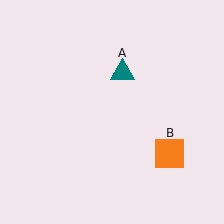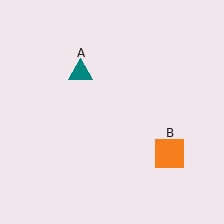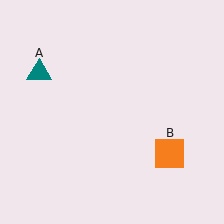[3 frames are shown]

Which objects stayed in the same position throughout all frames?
Orange square (object B) remained stationary.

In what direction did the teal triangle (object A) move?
The teal triangle (object A) moved left.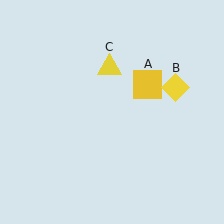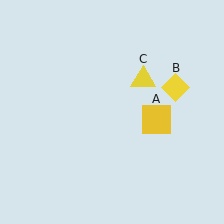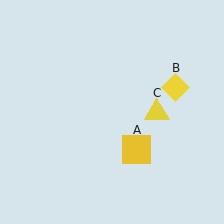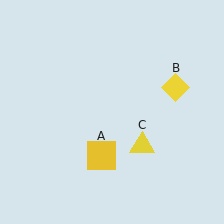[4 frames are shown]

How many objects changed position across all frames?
2 objects changed position: yellow square (object A), yellow triangle (object C).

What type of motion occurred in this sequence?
The yellow square (object A), yellow triangle (object C) rotated clockwise around the center of the scene.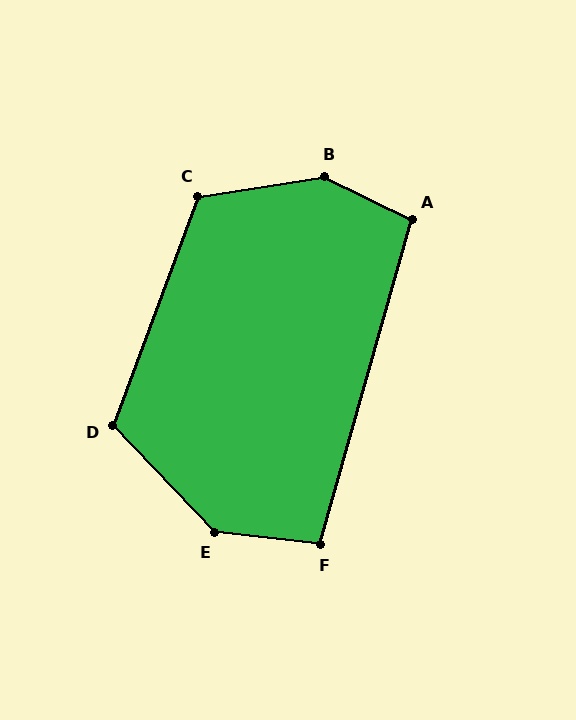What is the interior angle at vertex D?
Approximately 116 degrees (obtuse).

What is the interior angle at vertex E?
Approximately 140 degrees (obtuse).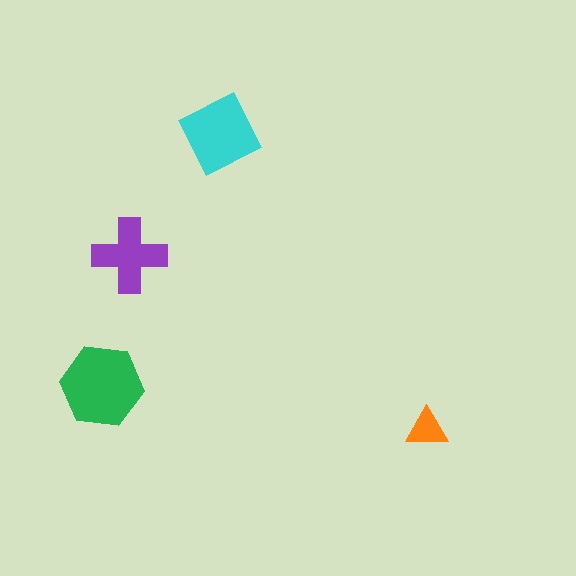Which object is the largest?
The green hexagon.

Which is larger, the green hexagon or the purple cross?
The green hexagon.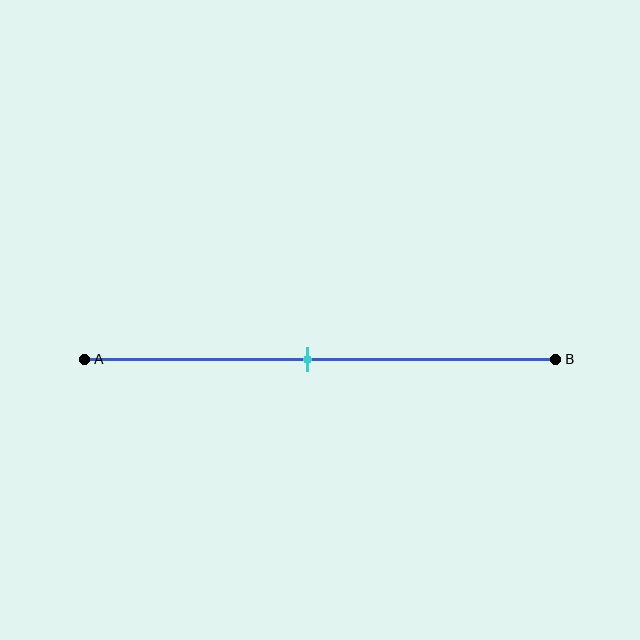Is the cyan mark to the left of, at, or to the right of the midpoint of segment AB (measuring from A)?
The cyan mark is approximately at the midpoint of segment AB.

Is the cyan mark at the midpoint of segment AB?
Yes, the mark is approximately at the midpoint.